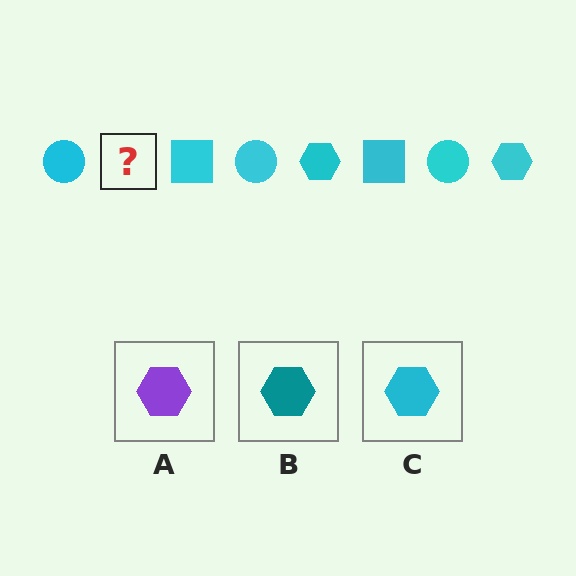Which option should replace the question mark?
Option C.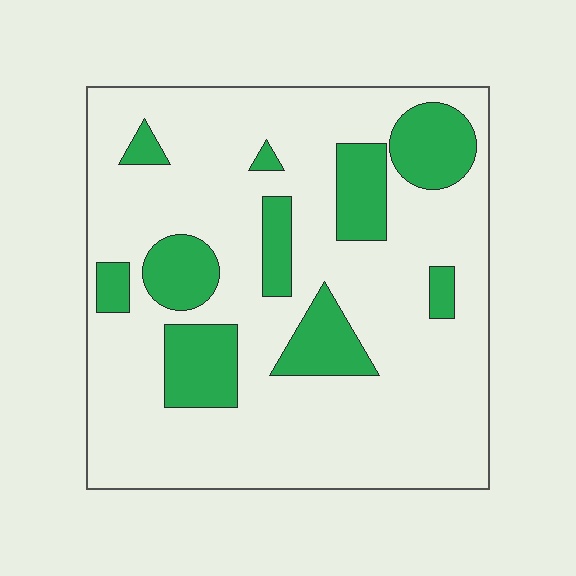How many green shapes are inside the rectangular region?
10.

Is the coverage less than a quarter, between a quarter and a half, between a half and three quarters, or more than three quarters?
Less than a quarter.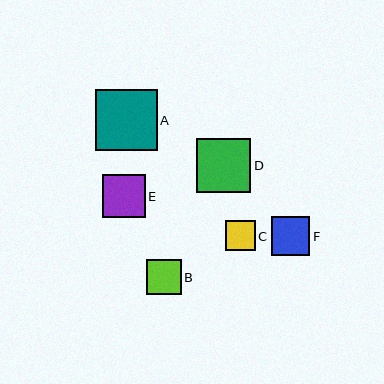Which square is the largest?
Square A is the largest with a size of approximately 61 pixels.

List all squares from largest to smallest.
From largest to smallest: A, D, E, F, B, C.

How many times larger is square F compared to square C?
Square F is approximately 1.3 times the size of square C.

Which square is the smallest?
Square C is the smallest with a size of approximately 30 pixels.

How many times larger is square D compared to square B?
Square D is approximately 1.6 times the size of square B.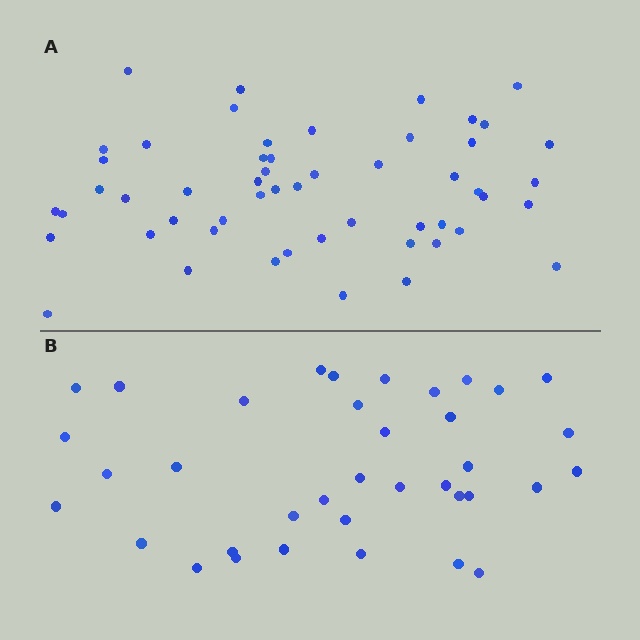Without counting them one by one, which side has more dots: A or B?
Region A (the top region) has more dots.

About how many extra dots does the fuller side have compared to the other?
Region A has approximately 15 more dots than region B.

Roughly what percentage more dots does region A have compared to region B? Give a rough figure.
About 45% more.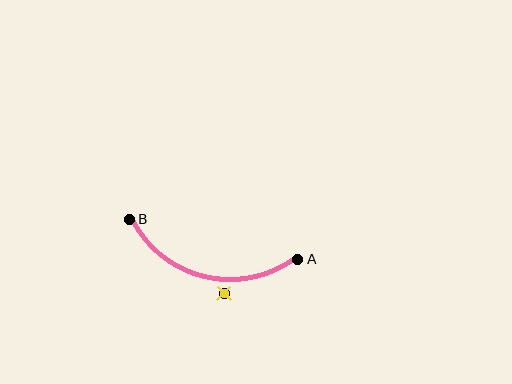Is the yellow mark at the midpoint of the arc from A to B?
No — the yellow mark does not lie on the arc at all. It sits slightly outside the curve.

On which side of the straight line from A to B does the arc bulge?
The arc bulges below the straight line connecting A and B.